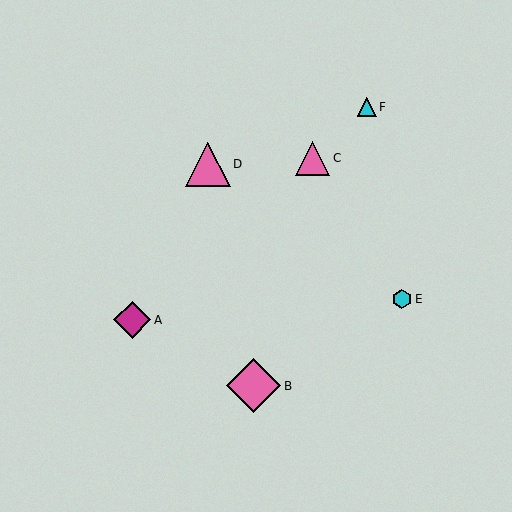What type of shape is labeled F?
Shape F is a cyan triangle.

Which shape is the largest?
The pink diamond (labeled B) is the largest.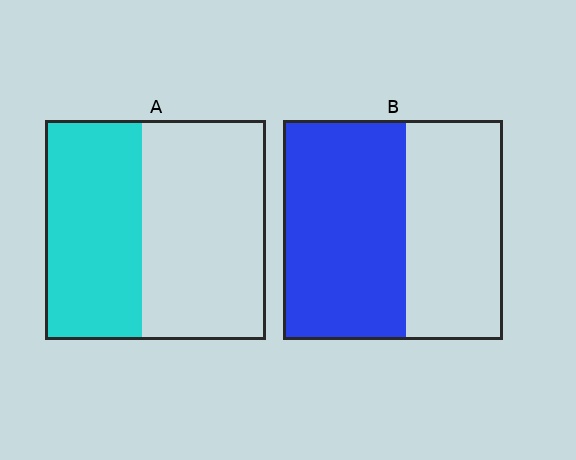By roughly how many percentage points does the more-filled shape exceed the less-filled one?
By roughly 10 percentage points (B over A).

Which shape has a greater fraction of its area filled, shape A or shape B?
Shape B.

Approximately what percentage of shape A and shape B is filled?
A is approximately 45% and B is approximately 55%.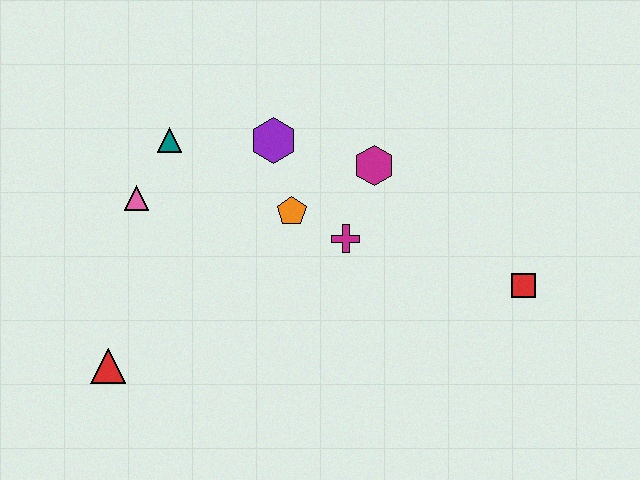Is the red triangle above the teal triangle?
No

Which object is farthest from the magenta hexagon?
The red triangle is farthest from the magenta hexagon.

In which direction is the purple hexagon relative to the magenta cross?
The purple hexagon is above the magenta cross.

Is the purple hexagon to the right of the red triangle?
Yes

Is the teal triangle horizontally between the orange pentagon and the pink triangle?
Yes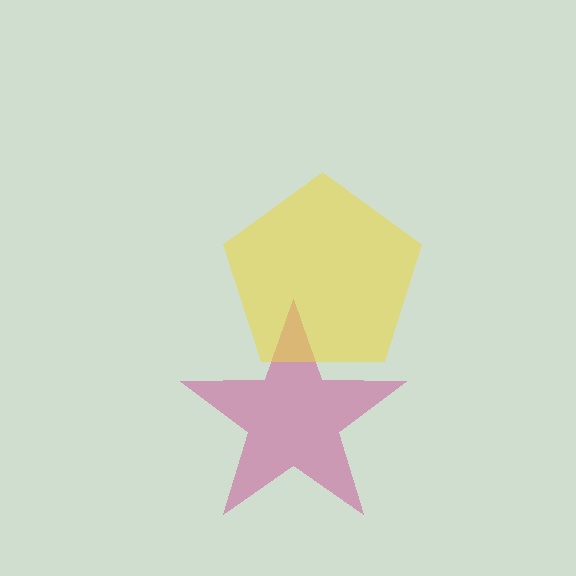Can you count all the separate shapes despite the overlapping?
Yes, there are 2 separate shapes.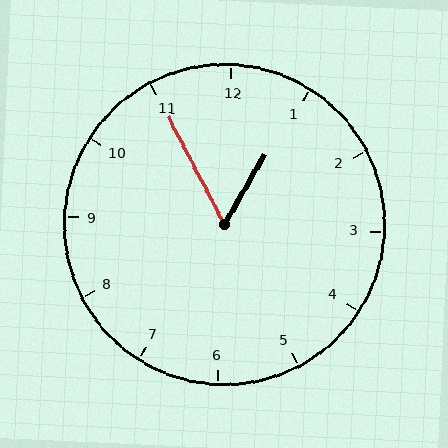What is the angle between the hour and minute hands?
Approximately 58 degrees.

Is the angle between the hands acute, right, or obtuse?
It is acute.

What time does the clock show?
12:55.